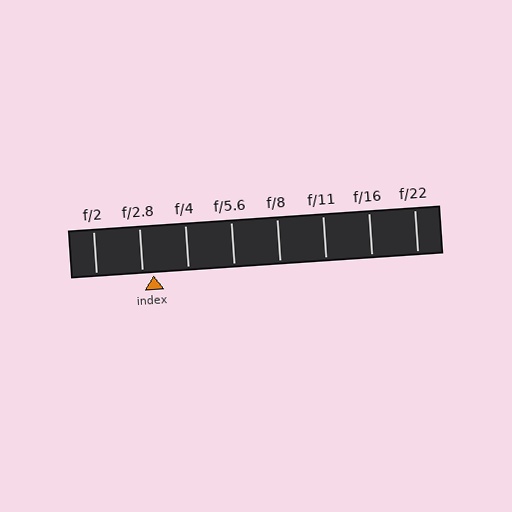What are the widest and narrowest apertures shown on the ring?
The widest aperture shown is f/2 and the narrowest is f/22.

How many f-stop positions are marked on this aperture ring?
There are 8 f-stop positions marked.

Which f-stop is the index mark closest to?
The index mark is closest to f/2.8.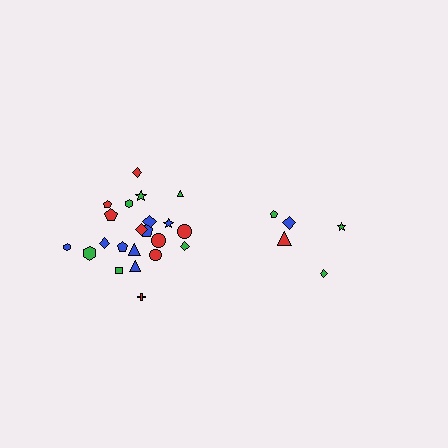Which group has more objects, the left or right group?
The left group.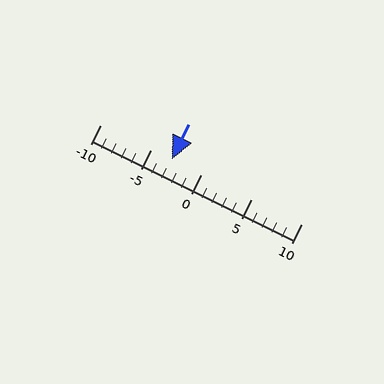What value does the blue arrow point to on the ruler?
The blue arrow points to approximately -3.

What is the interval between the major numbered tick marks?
The major tick marks are spaced 5 units apart.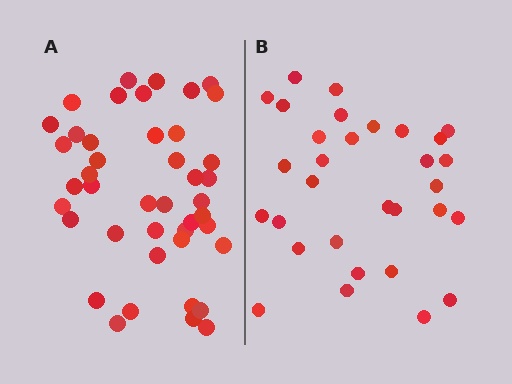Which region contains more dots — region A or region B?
Region A (the left region) has more dots.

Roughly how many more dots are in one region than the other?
Region A has roughly 12 or so more dots than region B.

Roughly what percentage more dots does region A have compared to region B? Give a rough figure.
About 40% more.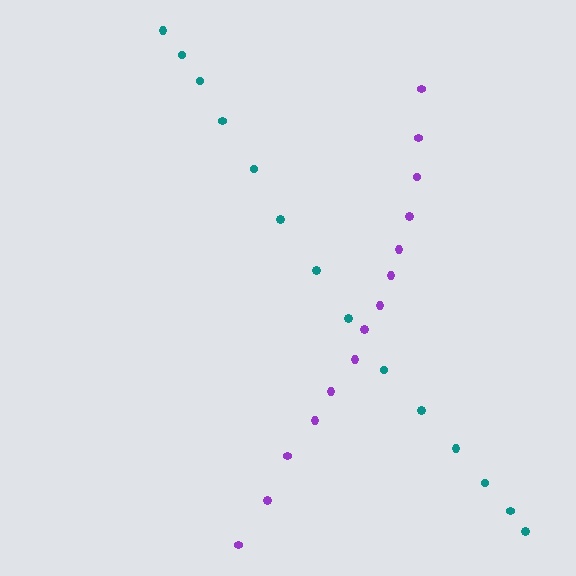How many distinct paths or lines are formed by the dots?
There are 2 distinct paths.